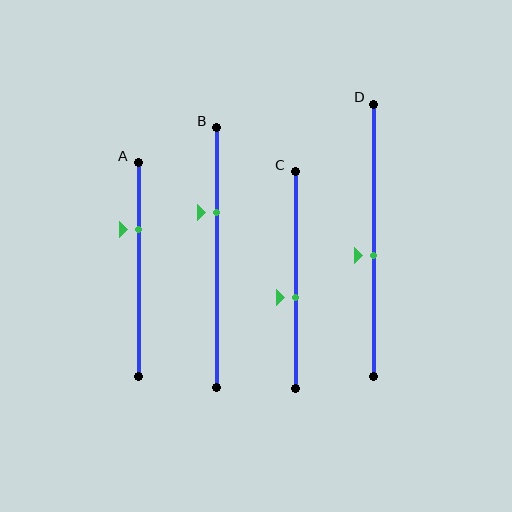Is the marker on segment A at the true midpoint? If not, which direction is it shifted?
No, the marker on segment A is shifted upward by about 19% of the segment length.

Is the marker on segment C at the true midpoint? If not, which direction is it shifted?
No, the marker on segment C is shifted downward by about 8% of the segment length.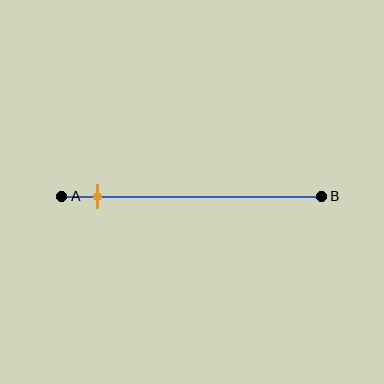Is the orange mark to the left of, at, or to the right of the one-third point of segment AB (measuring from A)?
The orange mark is to the left of the one-third point of segment AB.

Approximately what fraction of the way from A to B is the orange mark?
The orange mark is approximately 15% of the way from A to B.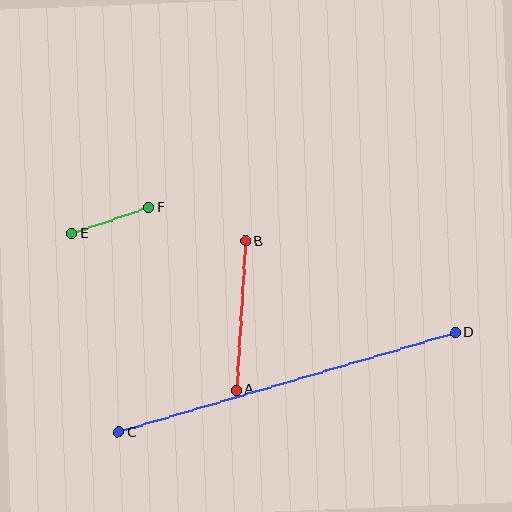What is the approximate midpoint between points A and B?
The midpoint is at approximately (241, 316) pixels.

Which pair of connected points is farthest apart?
Points C and D are farthest apart.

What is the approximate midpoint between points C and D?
The midpoint is at approximately (287, 382) pixels.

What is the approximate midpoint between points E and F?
The midpoint is at approximately (110, 220) pixels.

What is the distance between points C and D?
The distance is approximately 352 pixels.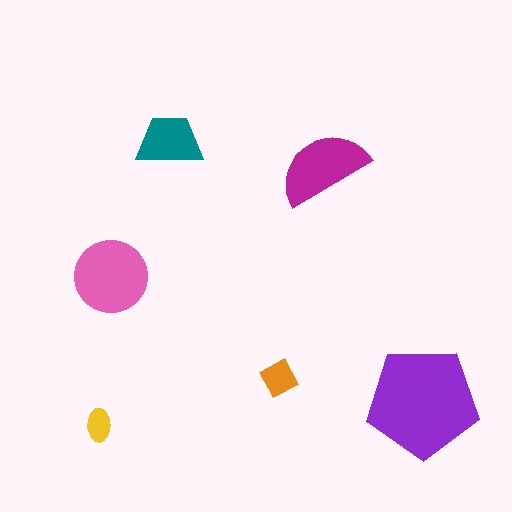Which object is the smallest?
The yellow ellipse.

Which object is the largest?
The purple pentagon.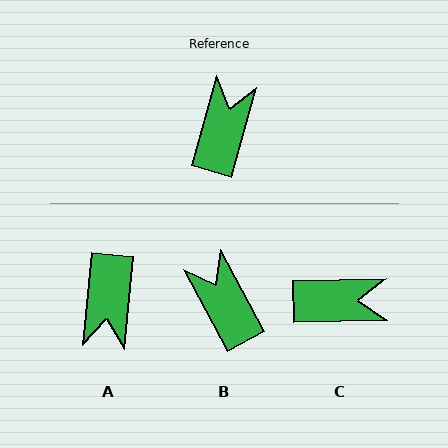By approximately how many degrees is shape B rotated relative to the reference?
Approximately 44 degrees counter-clockwise.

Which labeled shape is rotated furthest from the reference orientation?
A, about 170 degrees away.